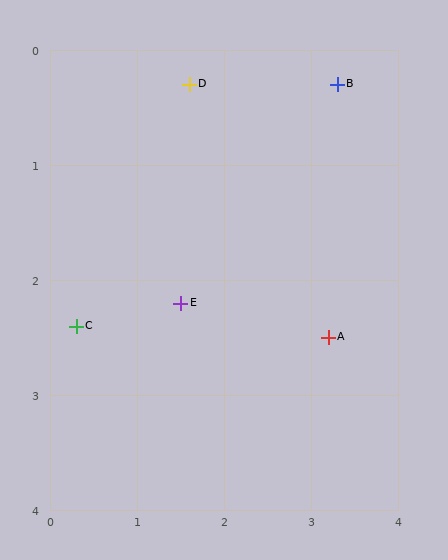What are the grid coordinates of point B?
Point B is at approximately (3.3, 0.3).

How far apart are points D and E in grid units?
Points D and E are about 1.9 grid units apart.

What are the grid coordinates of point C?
Point C is at approximately (0.3, 2.4).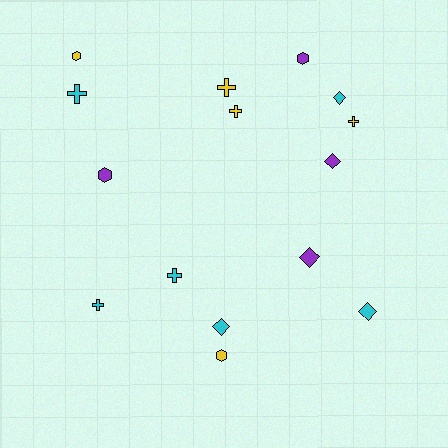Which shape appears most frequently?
Cross, with 6 objects.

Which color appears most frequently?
Cyan, with 6 objects.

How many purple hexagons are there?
There are 2 purple hexagons.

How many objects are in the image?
There are 15 objects.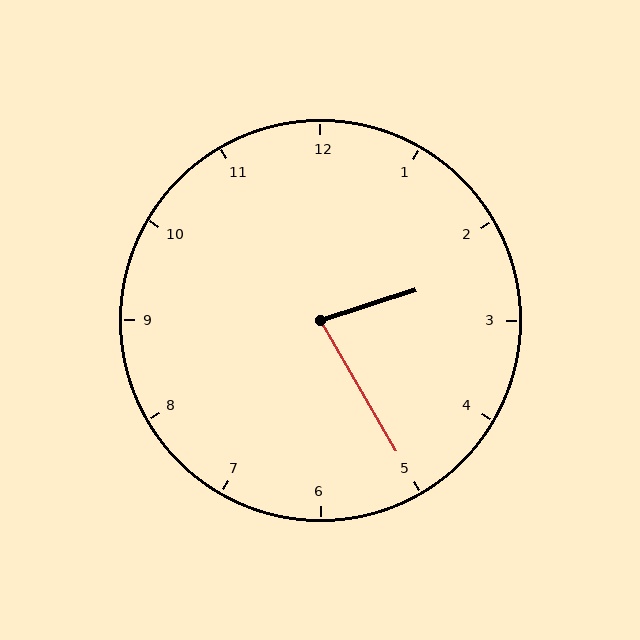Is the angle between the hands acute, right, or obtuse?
It is acute.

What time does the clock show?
2:25.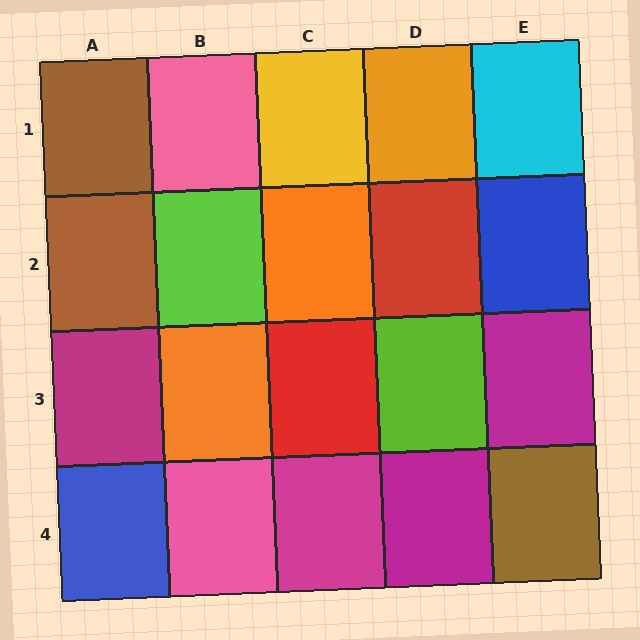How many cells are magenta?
4 cells are magenta.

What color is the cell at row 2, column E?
Blue.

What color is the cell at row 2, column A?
Brown.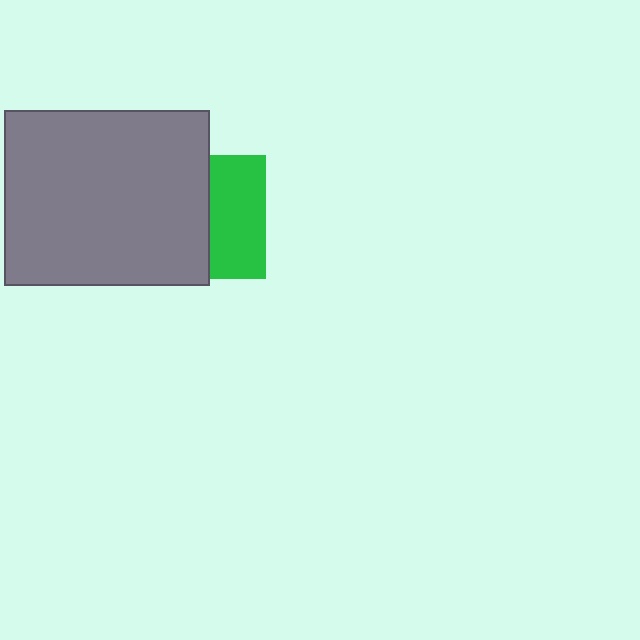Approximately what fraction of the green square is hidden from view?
Roughly 55% of the green square is hidden behind the gray rectangle.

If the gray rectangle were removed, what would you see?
You would see the complete green square.